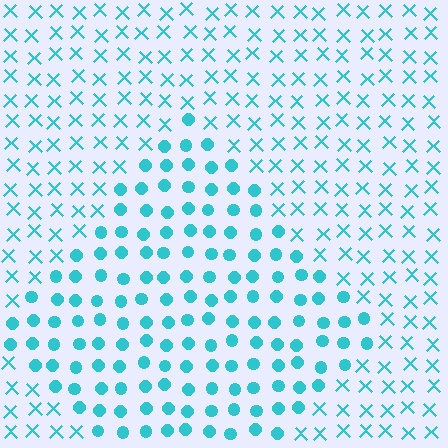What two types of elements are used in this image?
The image uses circles inside the diamond region and X marks outside it.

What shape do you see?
I see a diamond.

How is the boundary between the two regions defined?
The boundary is defined by a change in element shape: circles inside vs. X marks outside. All elements share the same color and spacing.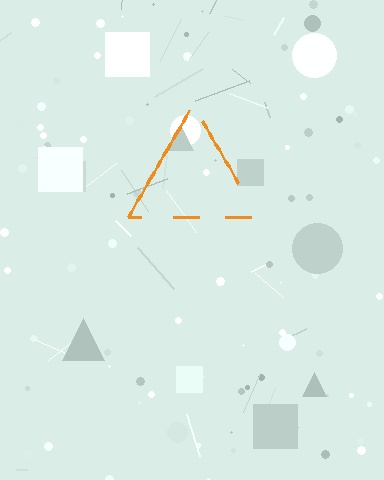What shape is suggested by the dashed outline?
The dashed outline suggests a triangle.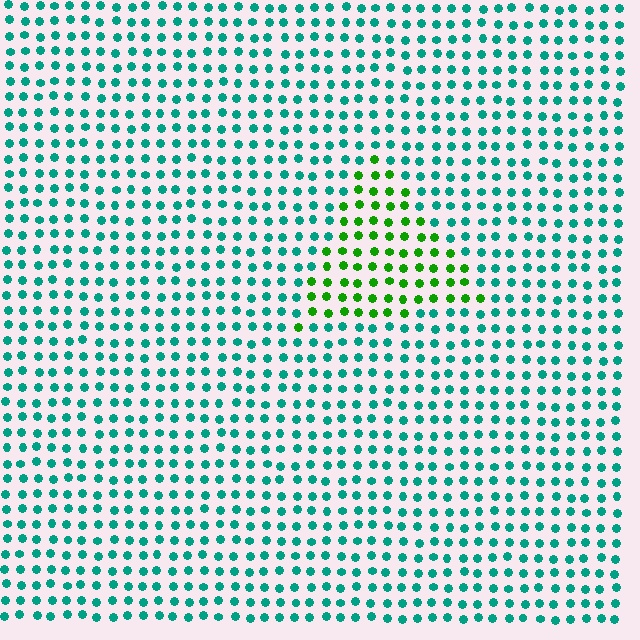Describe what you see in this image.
The image is filled with small teal elements in a uniform arrangement. A triangle-shaped region is visible where the elements are tinted to a slightly different hue, forming a subtle color boundary.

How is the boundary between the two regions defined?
The boundary is defined purely by a slight shift in hue (about 54 degrees). Spacing, size, and orientation are identical on both sides.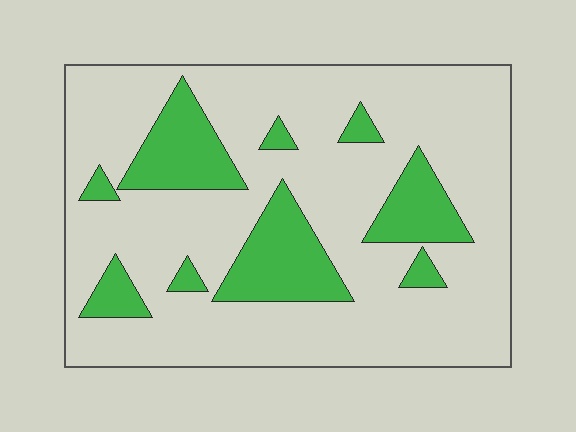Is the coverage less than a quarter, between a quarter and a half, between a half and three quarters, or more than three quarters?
Less than a quarter.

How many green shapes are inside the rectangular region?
9.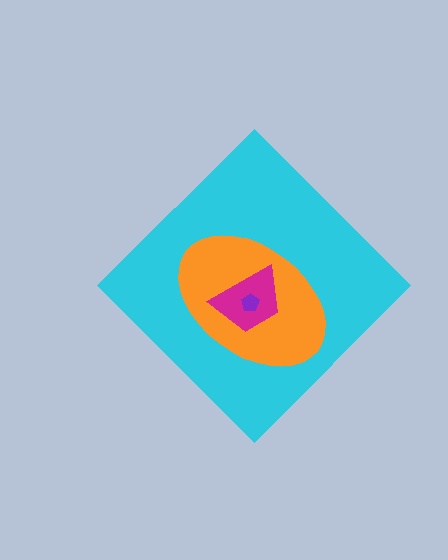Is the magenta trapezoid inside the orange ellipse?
Yes.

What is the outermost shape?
The cyan diamond.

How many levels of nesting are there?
4.